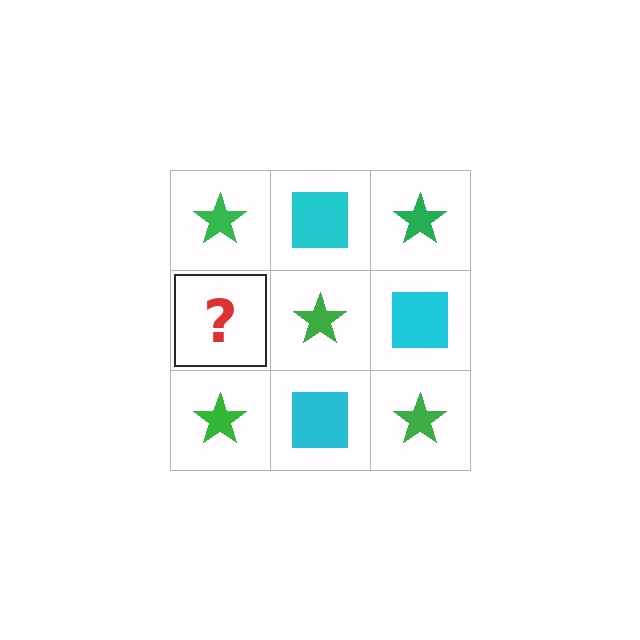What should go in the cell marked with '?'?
The missing cell should contain a cyan square.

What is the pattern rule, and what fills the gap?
The rule is that it alternates green star and cyan square in a checkerboard pattern. The gap should be filled with a cyan square.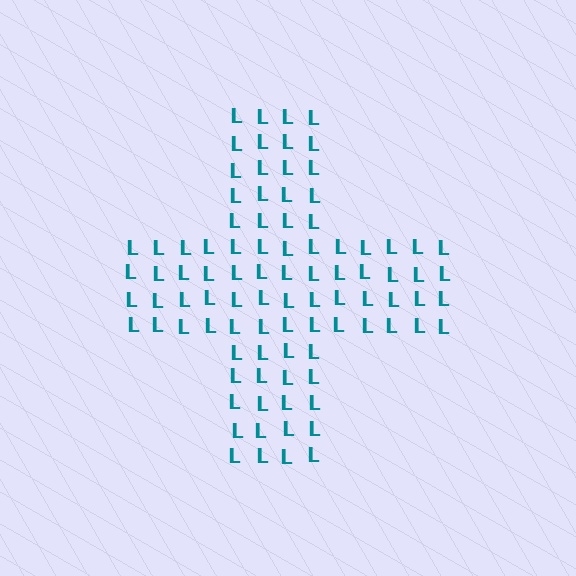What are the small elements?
The small elements are letter L's.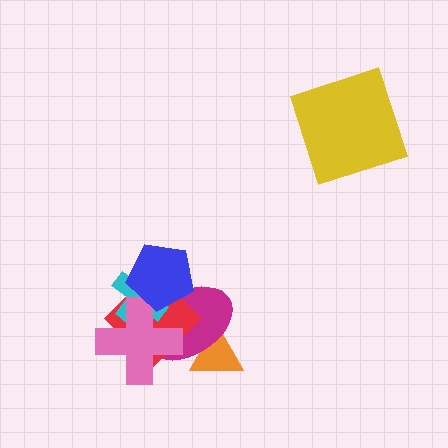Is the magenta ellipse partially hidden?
Yes, it is partially covered by another shape.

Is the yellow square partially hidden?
No, no other shape covers it.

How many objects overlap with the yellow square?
0 objects overlap with the yellow square.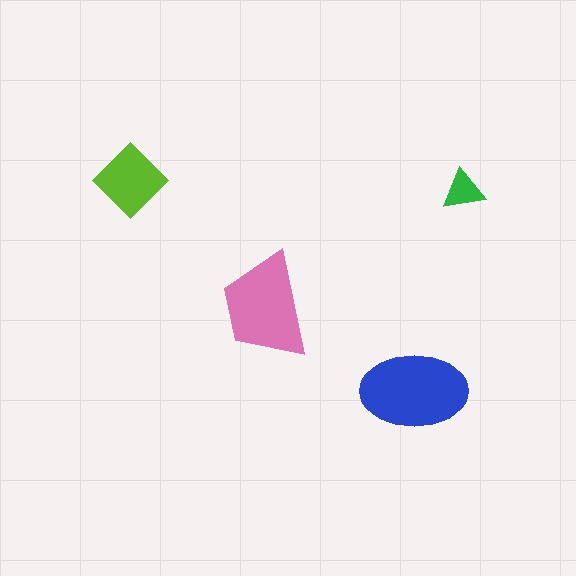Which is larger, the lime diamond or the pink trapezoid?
The pink trapezoid.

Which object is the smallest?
The green triangle.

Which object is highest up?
The lime diamond is topmost.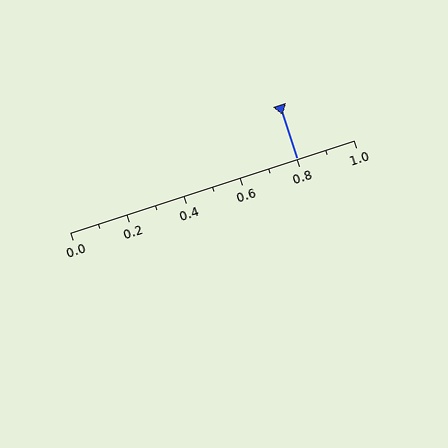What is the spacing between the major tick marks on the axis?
The major ticks are spaced 0.2 apart.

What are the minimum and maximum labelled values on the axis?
The axis runs from 0.0 to 1.0.